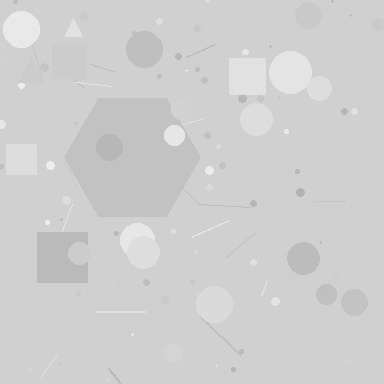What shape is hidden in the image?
A hexagon is hidden in the image.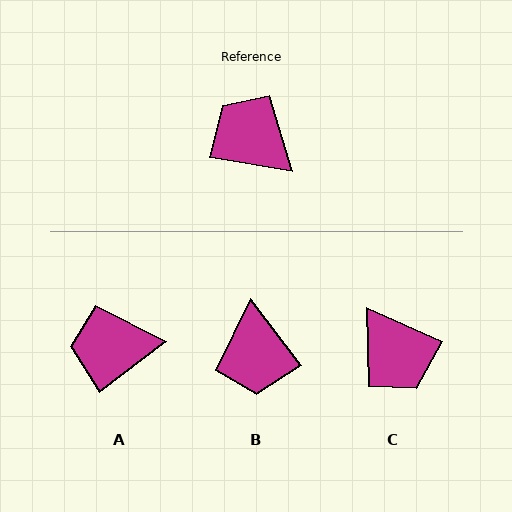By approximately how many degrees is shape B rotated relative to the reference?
Approximately 137 degrees counter-clockwise.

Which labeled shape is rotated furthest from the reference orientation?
C, about 165 degrees away.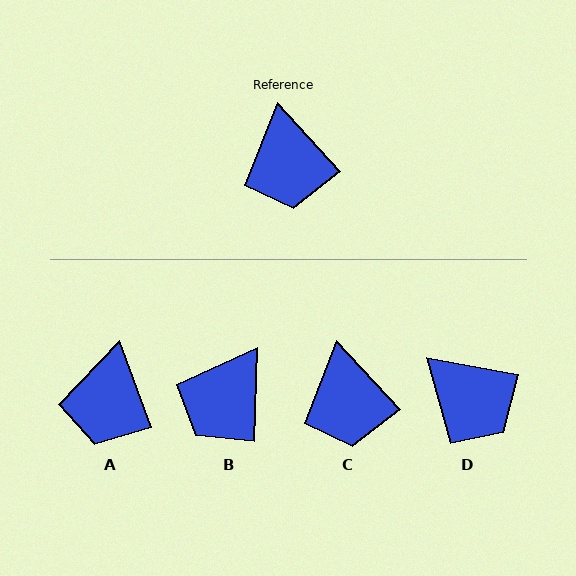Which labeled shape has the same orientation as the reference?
C.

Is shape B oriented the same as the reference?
No, it is off by about 44 degrees.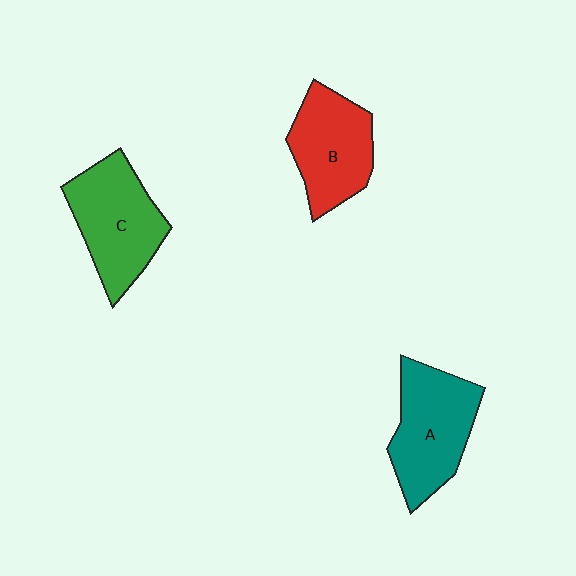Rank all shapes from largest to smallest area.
From largest to smallest: C (green), A (teal), B (red).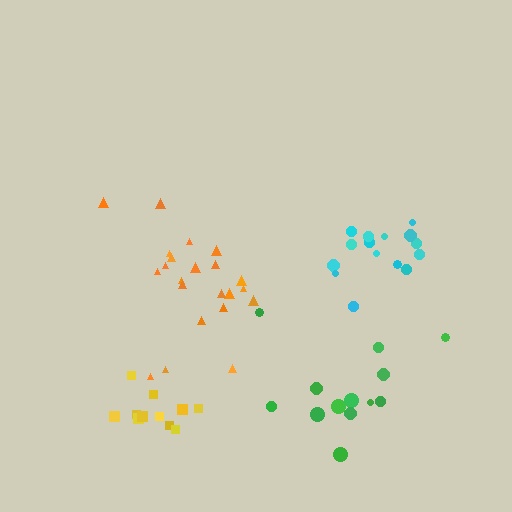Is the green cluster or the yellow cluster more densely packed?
Yellow.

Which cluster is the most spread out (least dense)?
Green.